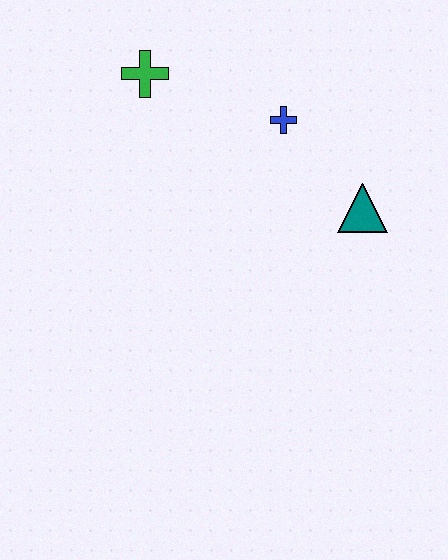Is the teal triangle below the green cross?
Yes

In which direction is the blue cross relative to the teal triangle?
The blue cross is above the teal triangle.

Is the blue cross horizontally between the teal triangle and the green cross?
Yes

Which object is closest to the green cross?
The blue cross is closest to the green cross.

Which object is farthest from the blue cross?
The green cross is farthest from the blue cross.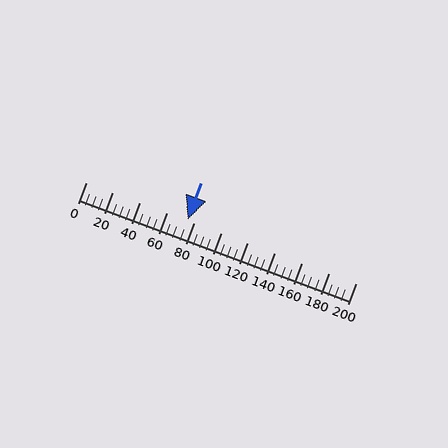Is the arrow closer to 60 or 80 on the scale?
The arrow is closer to 80.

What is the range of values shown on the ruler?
The ruler shows values from 0 to 200.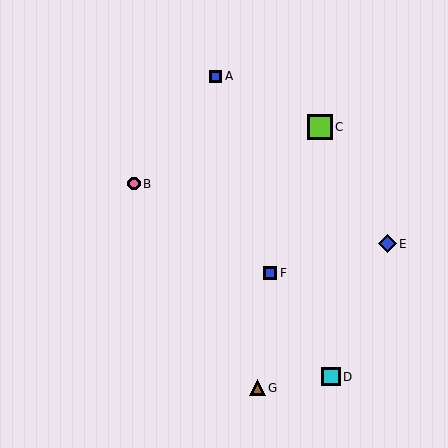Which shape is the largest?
The lime square (labeled C) is the largest.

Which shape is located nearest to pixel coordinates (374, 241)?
The blue diamond (labeled E) at (387, 244) is nearest to that location.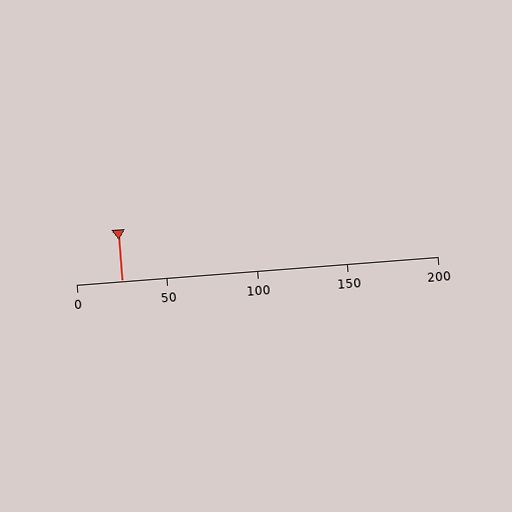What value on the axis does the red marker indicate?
The marker indicates approximately 25.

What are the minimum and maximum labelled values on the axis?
The axis runs from 0 to 200.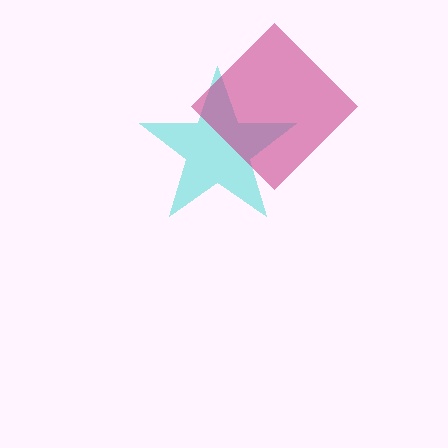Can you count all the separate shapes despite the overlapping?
Yes, there are 2 separate shapes.